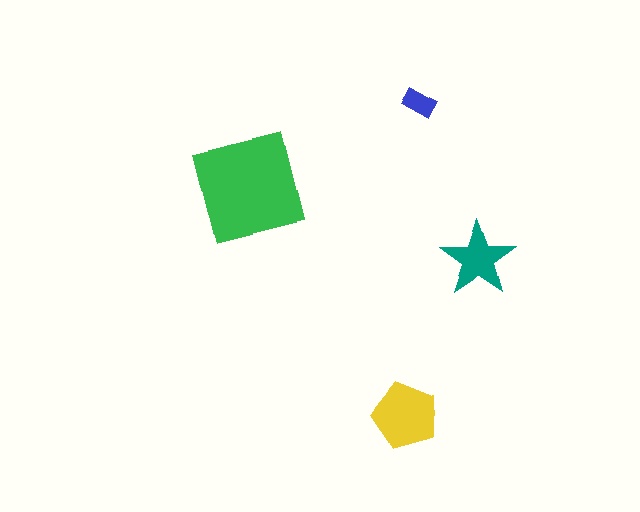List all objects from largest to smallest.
The green square, the yellow pentagon, the teal star, the blue rectangle.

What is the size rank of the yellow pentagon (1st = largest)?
2nd.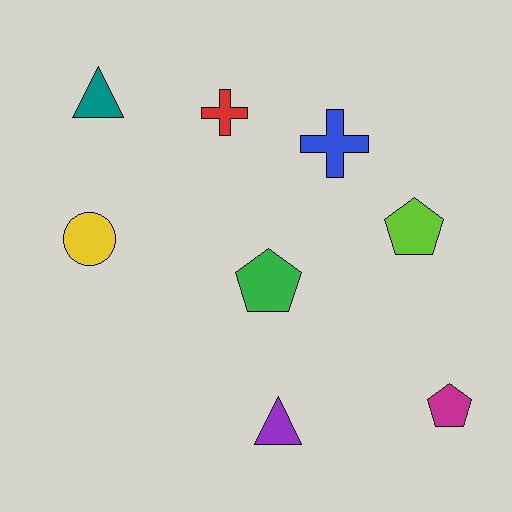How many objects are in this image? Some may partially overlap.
There are 8 objects.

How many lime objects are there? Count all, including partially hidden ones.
There is 1 lime object.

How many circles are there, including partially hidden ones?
There is 1 circle.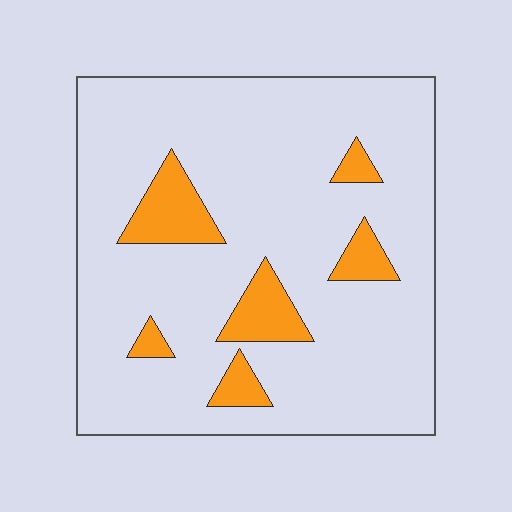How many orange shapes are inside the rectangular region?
6.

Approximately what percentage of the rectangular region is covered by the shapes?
Approximately 15%.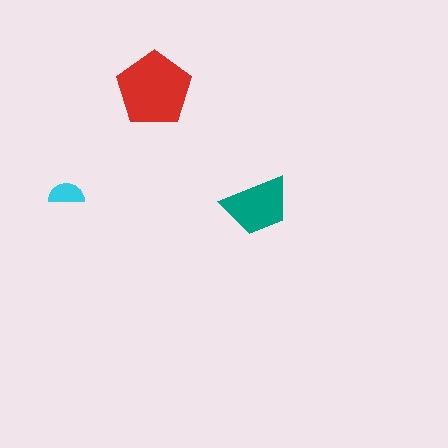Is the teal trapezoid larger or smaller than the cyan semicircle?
Larger.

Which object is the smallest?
The cyan semicircle.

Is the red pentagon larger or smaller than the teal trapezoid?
Larger.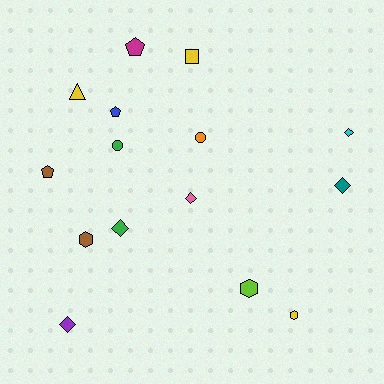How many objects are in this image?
There are 15 objects.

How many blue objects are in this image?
There is 1 blue object.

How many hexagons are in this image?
There are 3 hexagons.